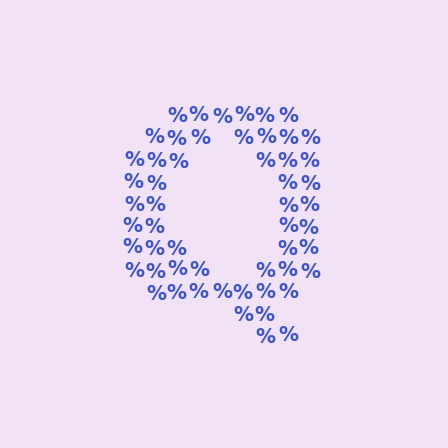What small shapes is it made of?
It is made of small percent signs.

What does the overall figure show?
The overall figure shows the letter Q.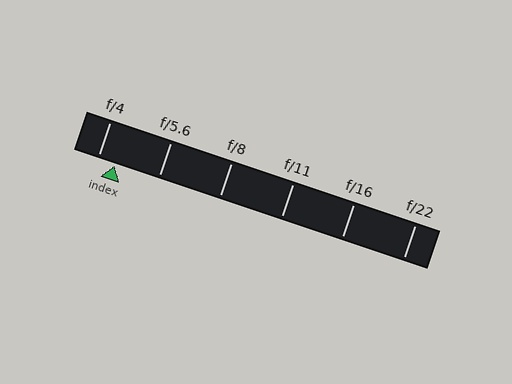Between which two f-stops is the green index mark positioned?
The index mark is between f/4 and f/5.6.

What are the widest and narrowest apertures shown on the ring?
The widest aperture shown is f/4 and the narrowest is f/22.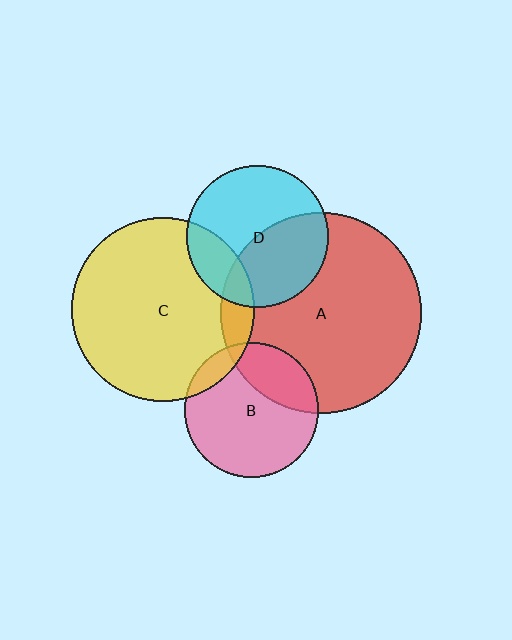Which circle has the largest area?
Circle A (red).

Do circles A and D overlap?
Yes.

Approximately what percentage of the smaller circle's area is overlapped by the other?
Approximately 45%.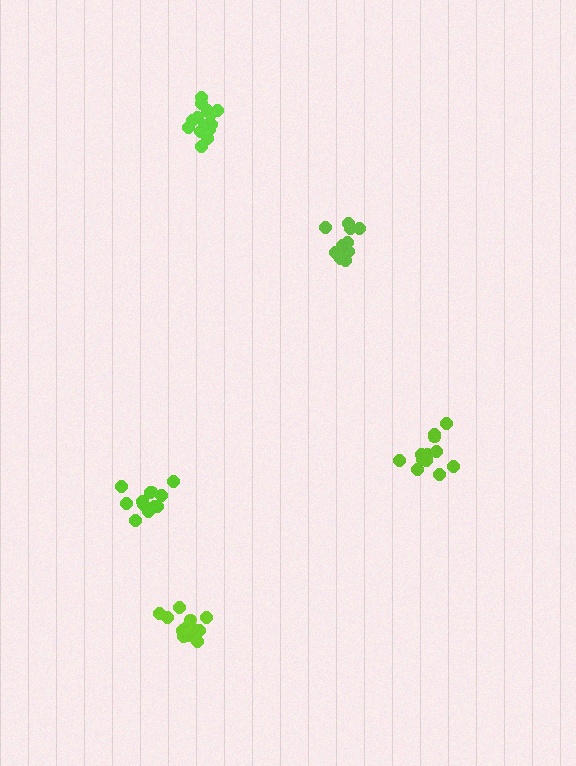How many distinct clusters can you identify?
There are 5 distinct clusters.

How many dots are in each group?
Group 1: 11 dots, Group 2: 12 dots, Group 3: 13 dots, Group 4: 15 dots, Group 5: 14 dots (65 total).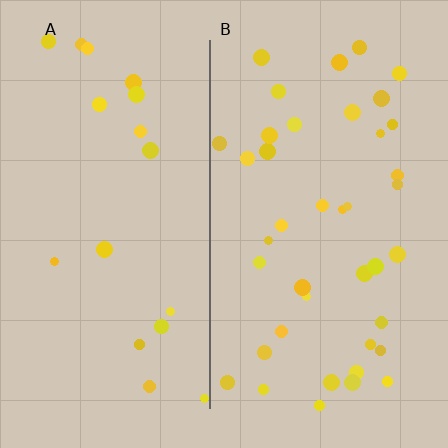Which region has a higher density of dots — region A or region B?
B (the right).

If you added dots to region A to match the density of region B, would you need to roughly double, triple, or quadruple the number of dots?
Approximately double.